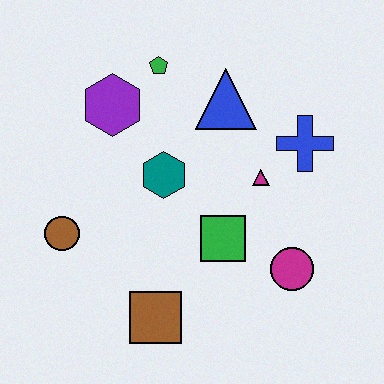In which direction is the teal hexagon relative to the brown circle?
The teal hexagon is to the right of the brown circle.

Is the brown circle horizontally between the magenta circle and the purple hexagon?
No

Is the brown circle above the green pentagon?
No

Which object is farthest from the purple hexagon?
The magenta circle is farthest from the purple hexagon.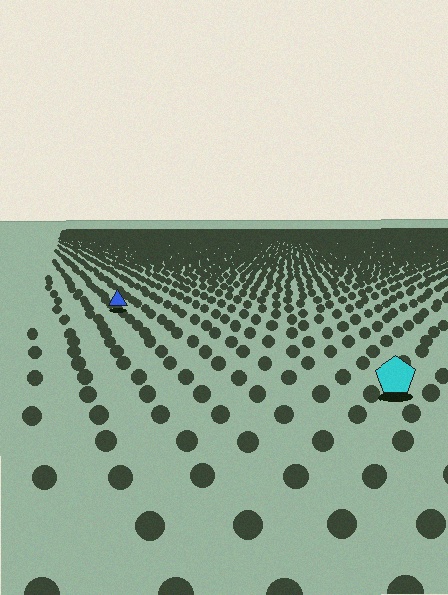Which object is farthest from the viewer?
The blue triangle is farthest from the viewer. It appears smaller and the ground texture around it is denser.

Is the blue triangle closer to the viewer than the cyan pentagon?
No. The cyan pentagon is closer — you can tell from the texture gradient: the ground texture is coarser near it.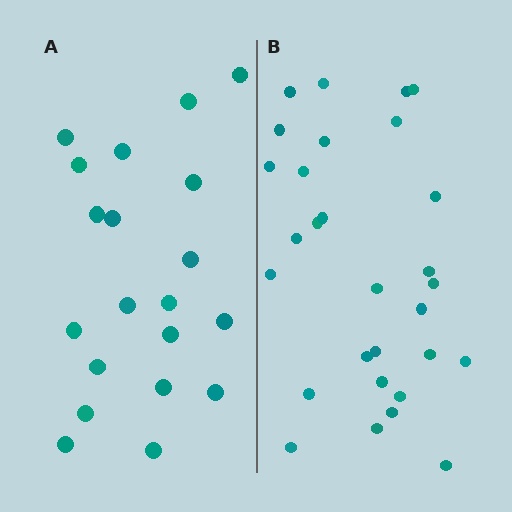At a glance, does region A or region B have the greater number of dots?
Region B (the right region) has more dots.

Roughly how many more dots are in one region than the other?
Region B has roughly 8 or so more dots than region A.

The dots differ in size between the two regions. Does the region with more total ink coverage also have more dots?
No. Region A has more total ink coverage because its dots are larger, but region B actually contains more individual dots. Total area can be misleading — the number of items is what matters here.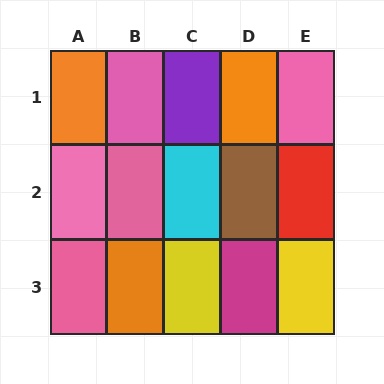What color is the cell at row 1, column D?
Orange.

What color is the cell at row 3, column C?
Yellow.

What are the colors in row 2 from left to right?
Pink, pink, cyan, brown, red.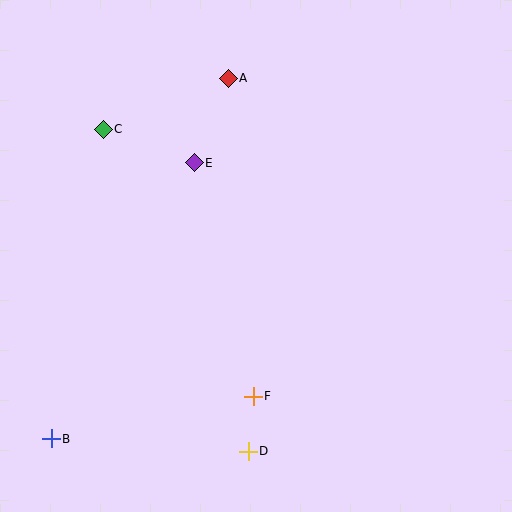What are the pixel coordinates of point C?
Point C is at (103, 129).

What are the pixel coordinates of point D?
Point D is at (248, 451).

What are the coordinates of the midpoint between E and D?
The midpoint between E and D is at (221, 307).